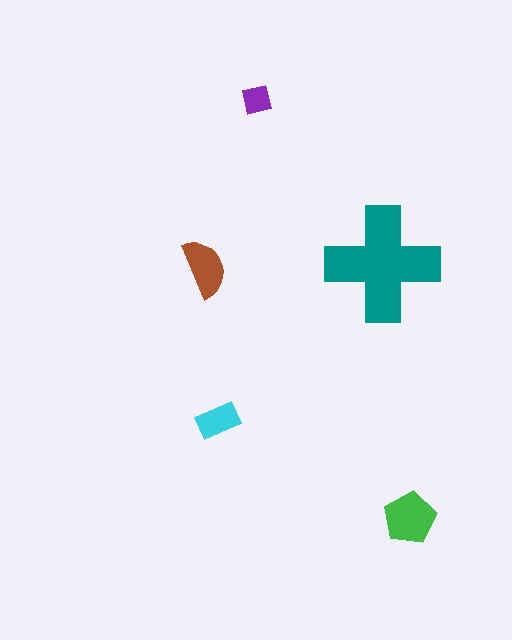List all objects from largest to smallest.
The teal cross, the green pentagon, the brown semicircle, the cyan rectangle, the purple square.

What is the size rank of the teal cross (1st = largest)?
1st.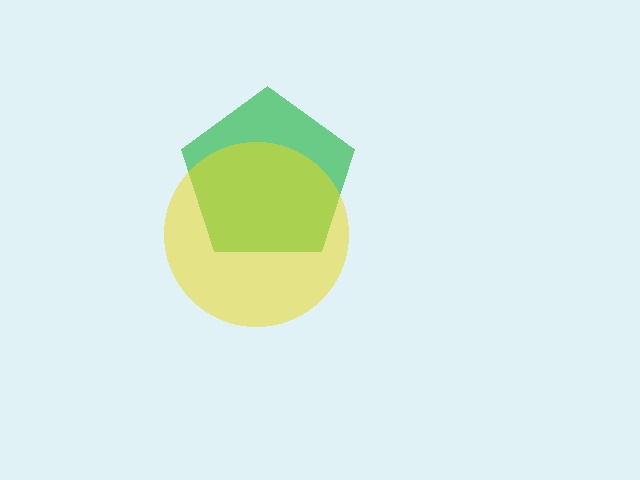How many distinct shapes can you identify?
There are 2 distinct shapes: a green pentagon, a yellow circle.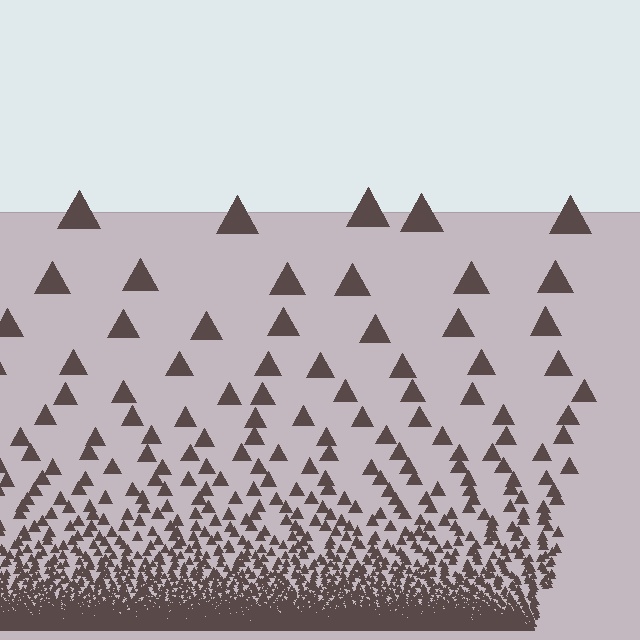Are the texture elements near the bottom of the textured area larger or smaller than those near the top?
Smaller. The gradient is inverted — elements near the bottom are smaller and denser.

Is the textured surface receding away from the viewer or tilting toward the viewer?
The surface appears to tilt toward the viewer. Texture elements get larger and sparser toward the top.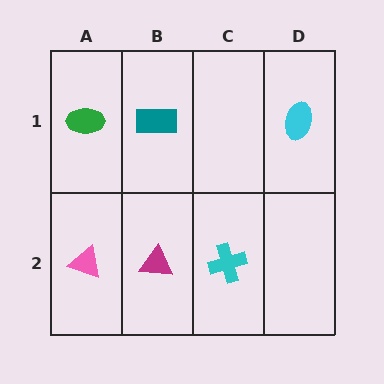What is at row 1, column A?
A green ellipse.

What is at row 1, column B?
A teal rectangle.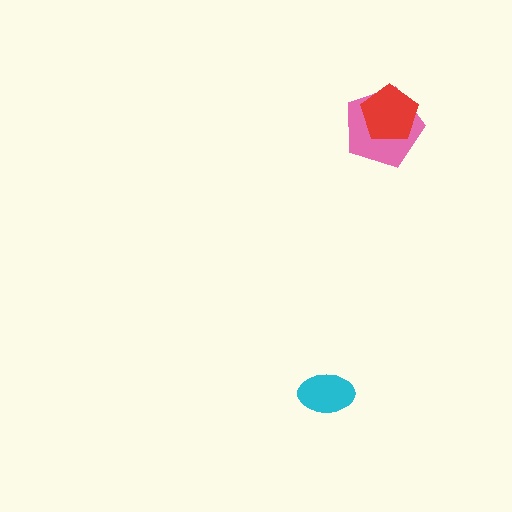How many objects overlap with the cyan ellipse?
0 objects overlap with the cyan ellipse.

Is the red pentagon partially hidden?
No, no other shape covers it.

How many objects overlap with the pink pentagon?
1 object overlaps with the pink pentagon.